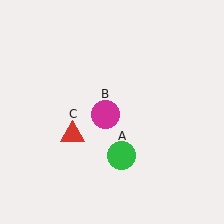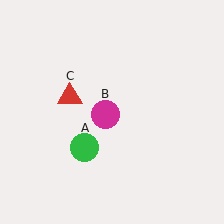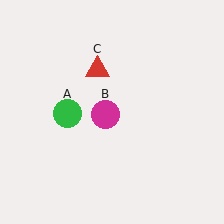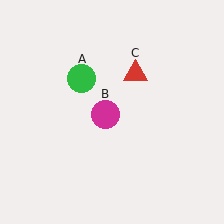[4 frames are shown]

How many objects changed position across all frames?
2 objects changed position: green circle (object A), red triangle (object C).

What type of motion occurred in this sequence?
The green circle (object A), red triangle (object C) rotated clockwise around the center of the scene.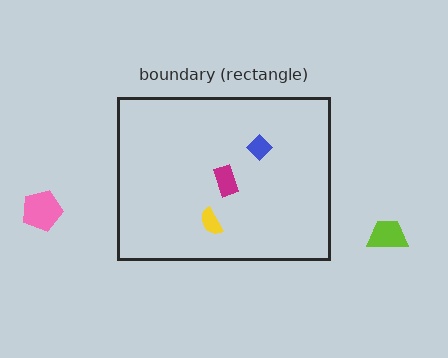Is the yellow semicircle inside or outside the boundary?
Inside.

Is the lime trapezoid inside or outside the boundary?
Outside.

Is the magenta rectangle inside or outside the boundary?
Inside.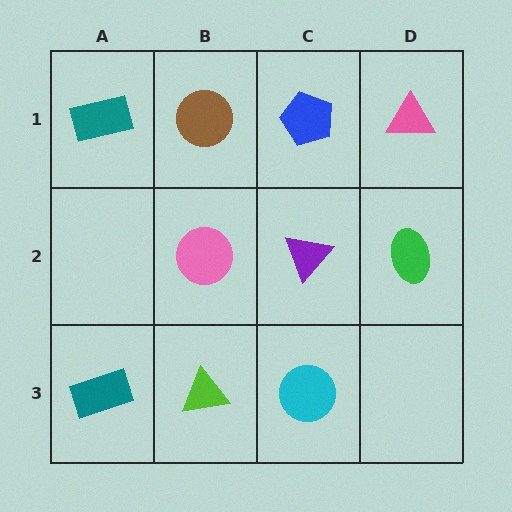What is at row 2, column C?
A purple triangle.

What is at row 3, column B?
A lime triangle.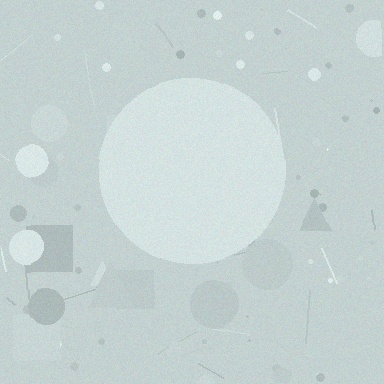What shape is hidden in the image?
A circle is hidden in the image.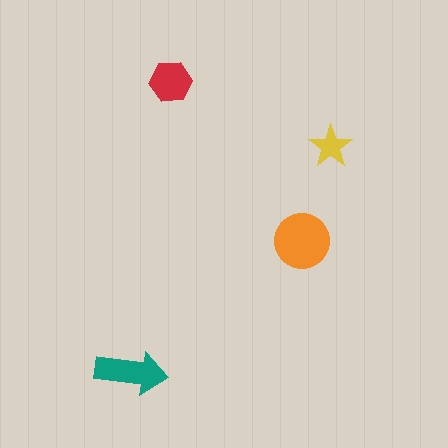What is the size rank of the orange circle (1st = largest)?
1st.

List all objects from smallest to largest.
The yellow star, the red hexagon, the teal arrow, the orange circle.